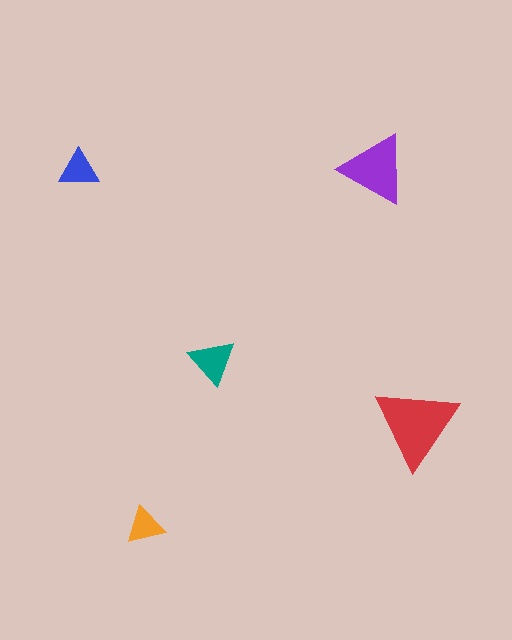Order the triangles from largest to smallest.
the red one, the purple one, the teal one, the blue one, the orange one.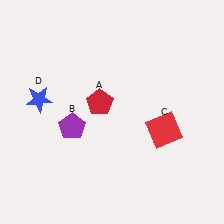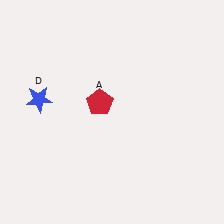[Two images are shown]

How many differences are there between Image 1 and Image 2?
There are 2 differences between the two images.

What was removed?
The red square (C), the purple pentagon (B) were removed in Image 2.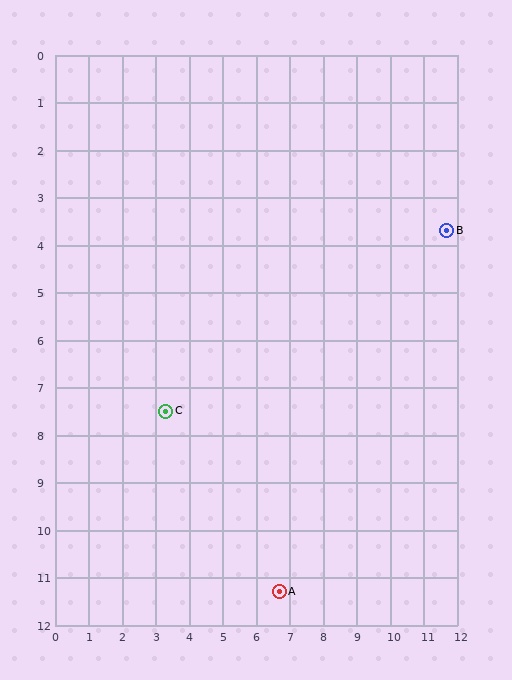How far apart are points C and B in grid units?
Points C and B are about 9.2 grid units apart.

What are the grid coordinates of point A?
Point A is at approximately (6.7, 11.3).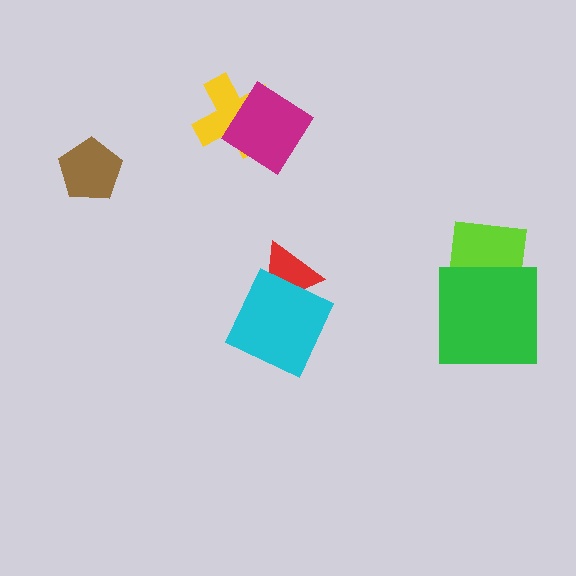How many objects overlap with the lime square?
1 object overlaps with the lime square.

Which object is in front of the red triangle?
The cyan square is in front of the red triangle.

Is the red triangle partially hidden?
Yes, it is partially covered by another shape.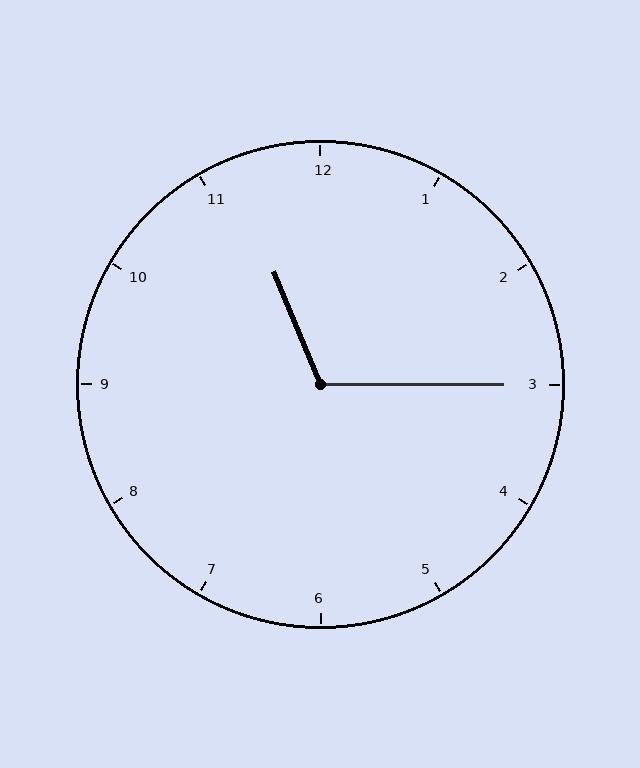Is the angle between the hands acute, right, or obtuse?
It is obtuse.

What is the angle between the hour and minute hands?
Approximately 112 degrees.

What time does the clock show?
11:15.